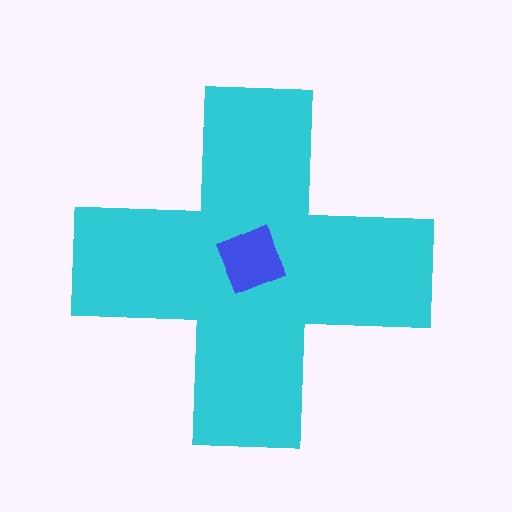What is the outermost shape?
The cyan cross.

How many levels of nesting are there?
2.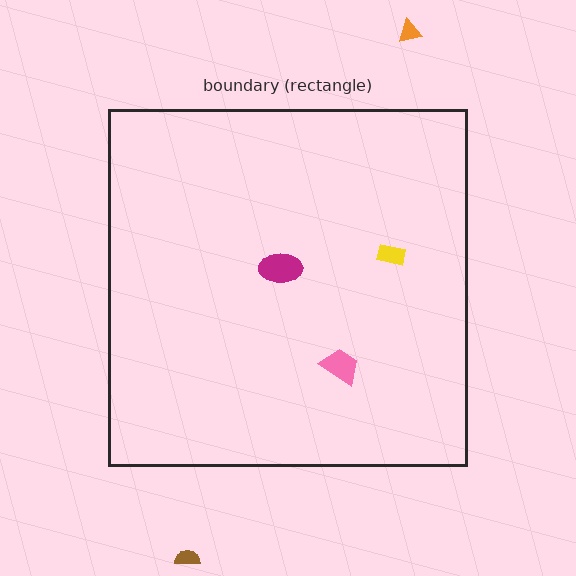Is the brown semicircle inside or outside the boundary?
Outside.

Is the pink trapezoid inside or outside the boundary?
Inside.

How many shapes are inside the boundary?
3 inside, 2 outside.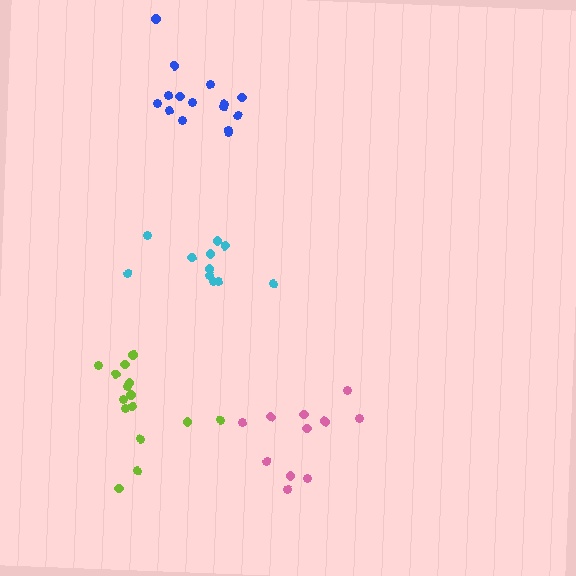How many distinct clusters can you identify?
There are 4 distinct clusters.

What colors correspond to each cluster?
The clusters are colored: blue, lime, cyan, pink.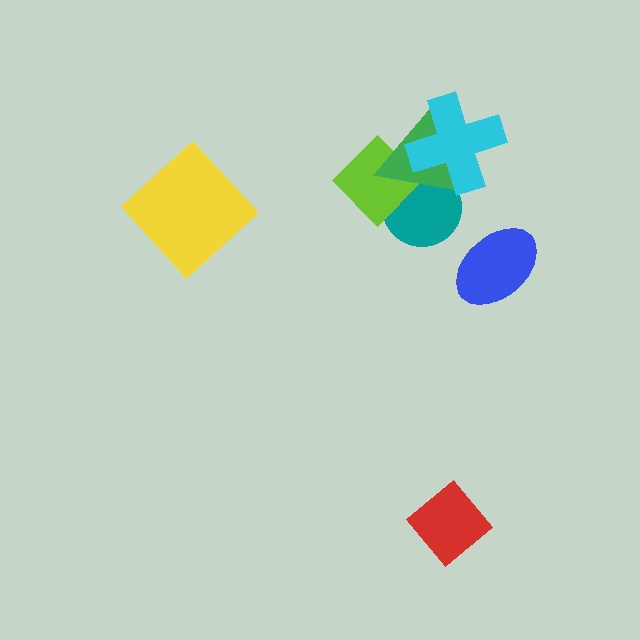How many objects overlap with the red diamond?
0 objects overlap with the red diamond.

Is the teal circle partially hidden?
Yes, it is partially covered by another shape.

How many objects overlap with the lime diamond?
2 objects overlap with the lime diamond.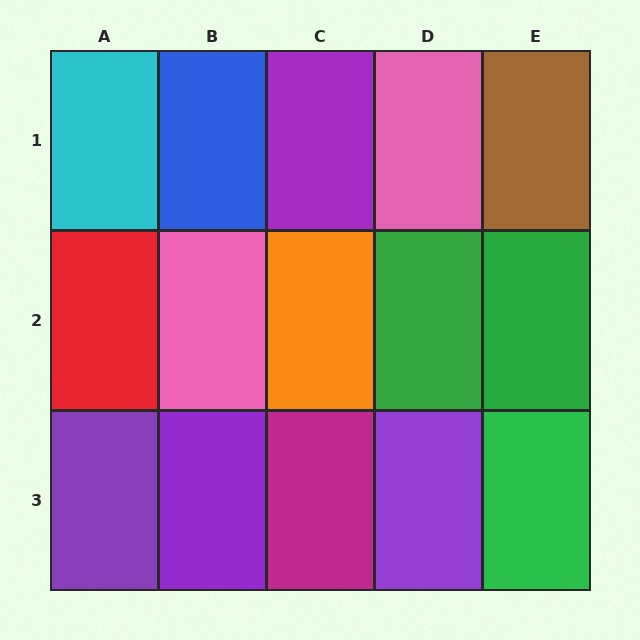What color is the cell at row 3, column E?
Green.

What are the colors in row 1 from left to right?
Cyan, blue, purple, pink, brown.